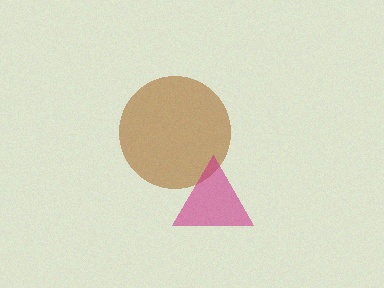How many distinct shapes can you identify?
There are 2 distinct shapes: a brown circle, a magenta triangle.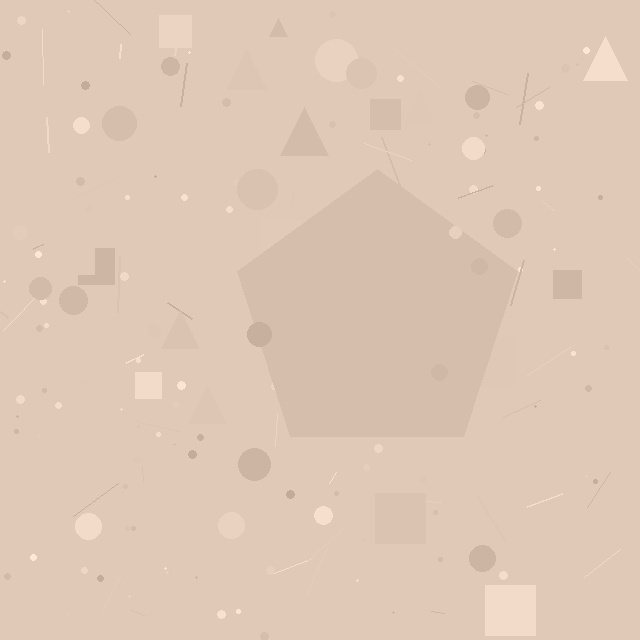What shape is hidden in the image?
A pentagon is hidden in the image.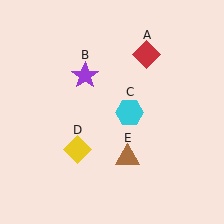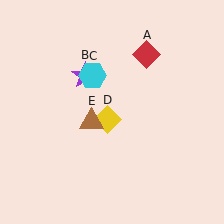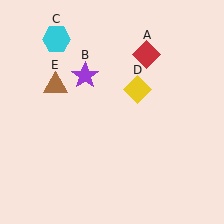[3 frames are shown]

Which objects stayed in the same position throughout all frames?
Red diamond (object A) and purple star (object B) remained stationary.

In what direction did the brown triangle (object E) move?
The brown triangle (object E) moved up and to the left.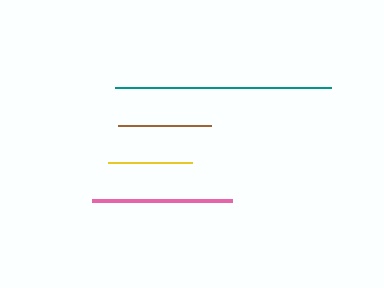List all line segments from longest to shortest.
From longest to shortest: teal, pink, brown, yellow.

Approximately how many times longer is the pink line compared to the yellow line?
The pink line is approximately 1.7 times the length of the yellow line.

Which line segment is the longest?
The teal line is the longest at approximately 216 pixels.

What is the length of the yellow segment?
The yellow segment is approximately 84 pixels long.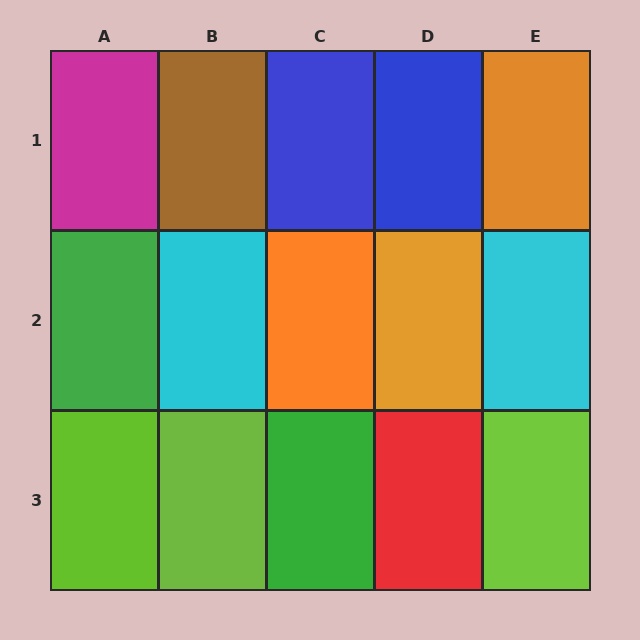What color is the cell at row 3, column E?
Lime.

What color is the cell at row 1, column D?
Blue.